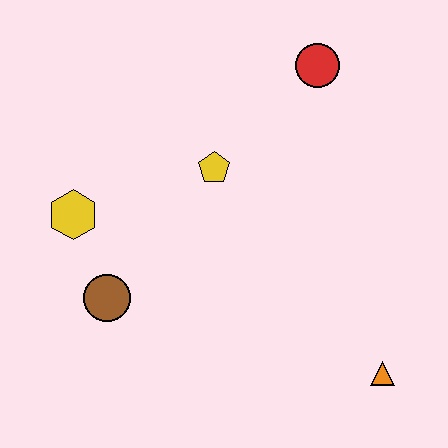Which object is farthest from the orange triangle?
The yellow hexagon is farthest from the orange triangle.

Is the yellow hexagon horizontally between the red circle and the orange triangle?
No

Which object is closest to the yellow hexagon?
The brown circle is closest to the yellow hexagon.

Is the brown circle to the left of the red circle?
Yes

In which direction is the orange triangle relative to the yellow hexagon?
The orange triangle is to the right of the yellow hexagon.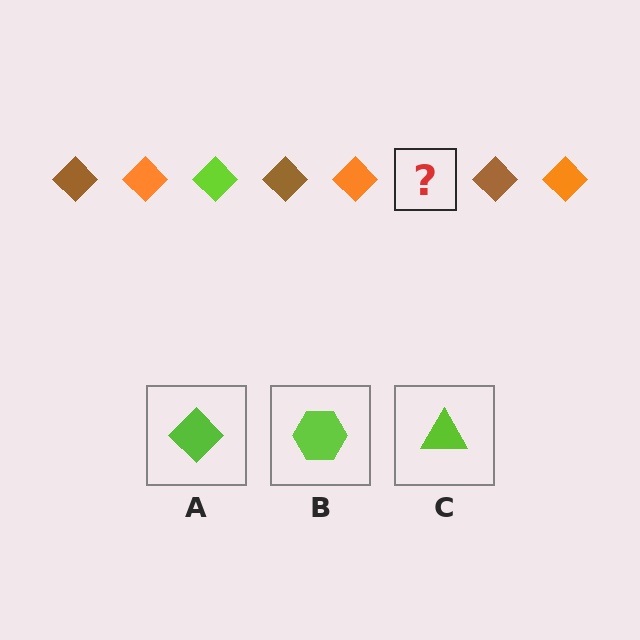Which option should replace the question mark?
Option A.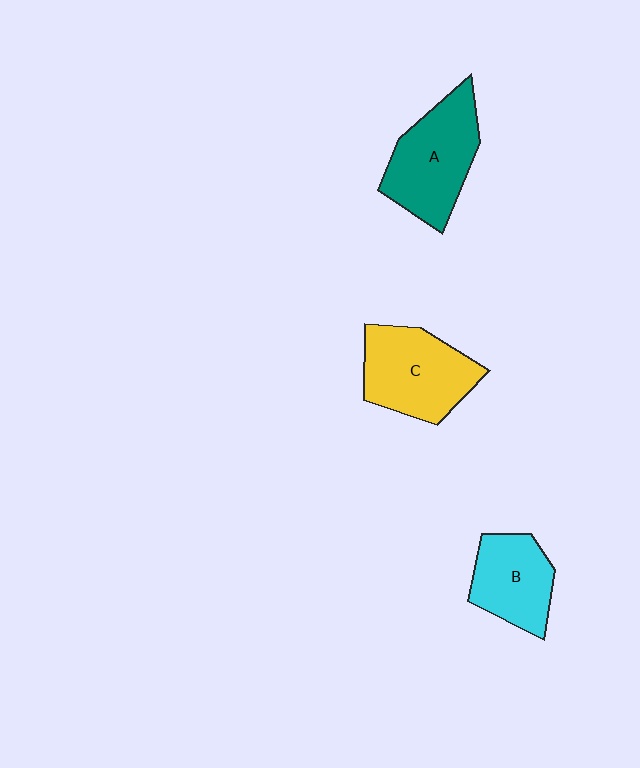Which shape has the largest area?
Shape A (teal).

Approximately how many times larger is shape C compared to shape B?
Approximately 1.3 times.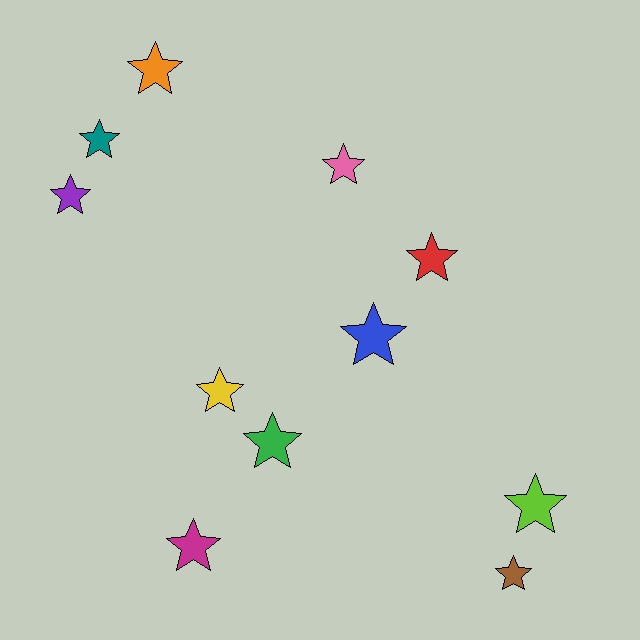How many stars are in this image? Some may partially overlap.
There are 11 stars.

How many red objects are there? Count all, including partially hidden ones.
There is 1 red object.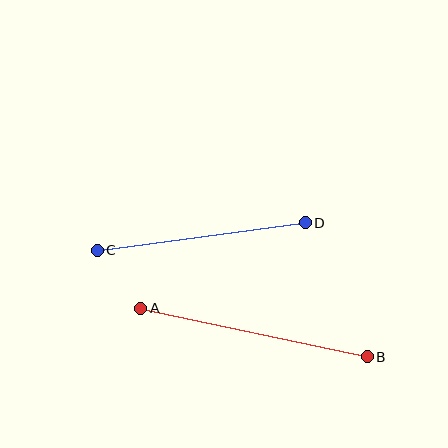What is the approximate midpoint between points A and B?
The midpoint is at approximately (254, 333) pixels.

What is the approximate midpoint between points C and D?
The midpoint is at approximately (201, 237) pixels.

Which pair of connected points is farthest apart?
Points A and B are farthest apart.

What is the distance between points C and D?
The distance is approximately 210 pixels.